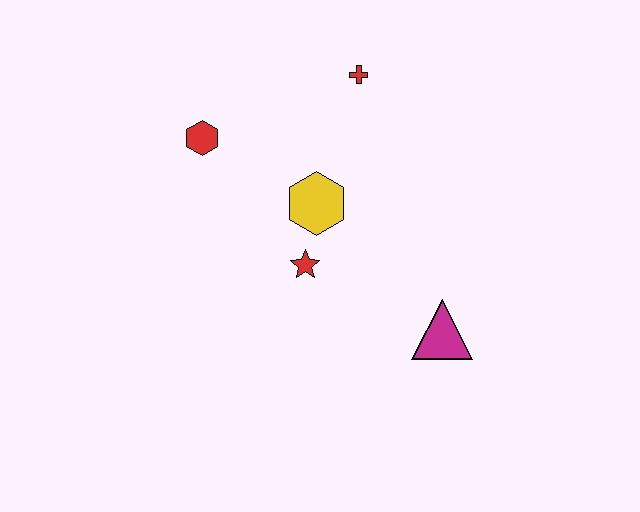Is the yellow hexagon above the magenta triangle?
Yes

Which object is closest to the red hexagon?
The yellow hexagon is closest to the red hexagon.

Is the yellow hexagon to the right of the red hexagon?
Yes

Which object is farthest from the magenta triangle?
The red hexagon is farthest from the magenta triangle.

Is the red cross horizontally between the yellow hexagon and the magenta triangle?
Yes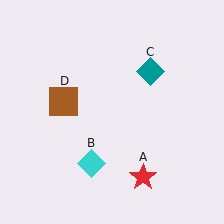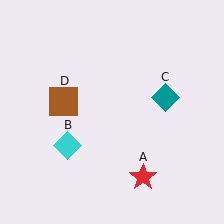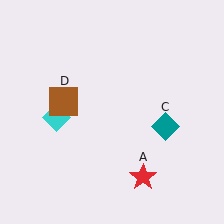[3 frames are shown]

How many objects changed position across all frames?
2 objects changed position: cyan diamond (object B), teal diamond (object C).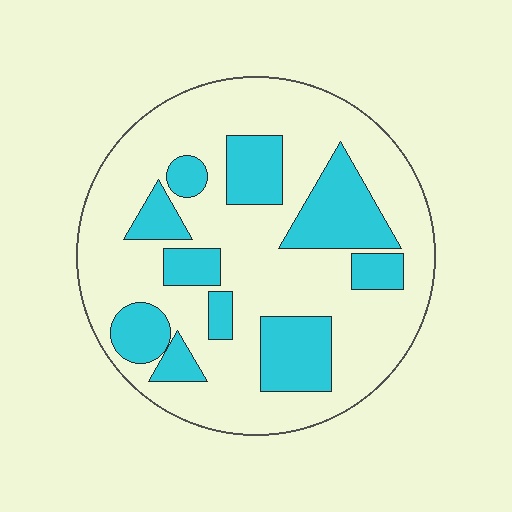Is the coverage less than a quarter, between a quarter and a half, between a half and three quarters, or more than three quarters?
Between a quarter and a half.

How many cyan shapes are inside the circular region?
10.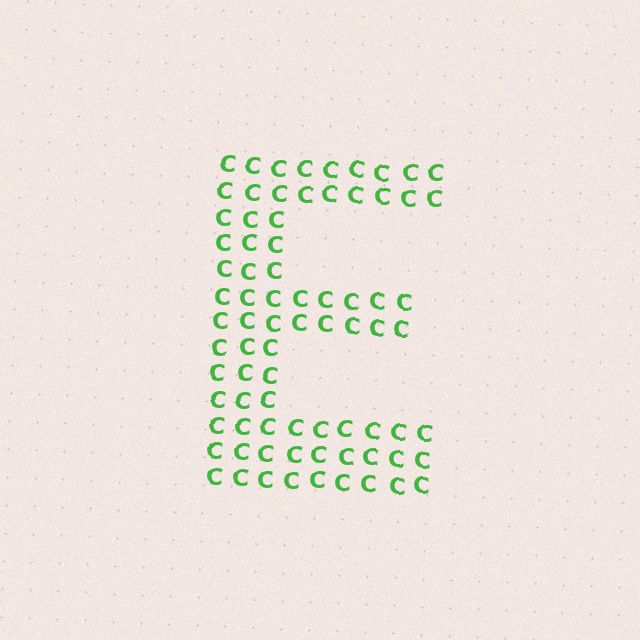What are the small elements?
The small elements are letter C's.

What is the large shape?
The large shape is the letter E.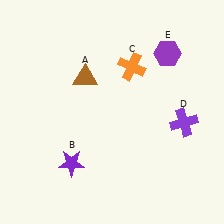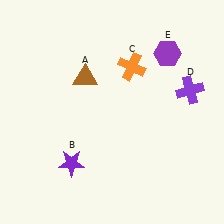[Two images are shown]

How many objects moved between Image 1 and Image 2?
1 object moved between the two images.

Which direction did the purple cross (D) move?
The purple cross (D) moved up.